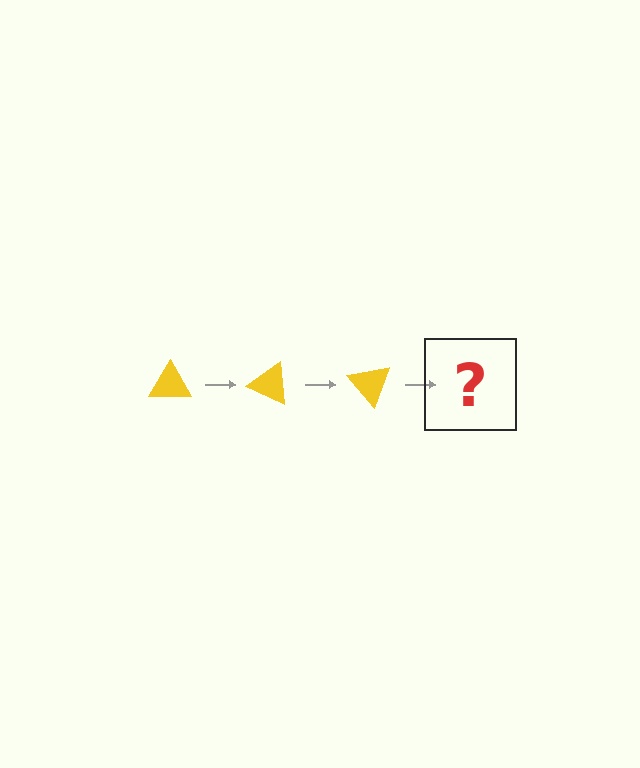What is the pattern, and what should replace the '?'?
The pattern is that the triangle rotates 25 degrees each step. The '?' should be a yellow triangle rotated 75 degrees.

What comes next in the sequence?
The next element should be a yellow triangle rotated 75 degrees.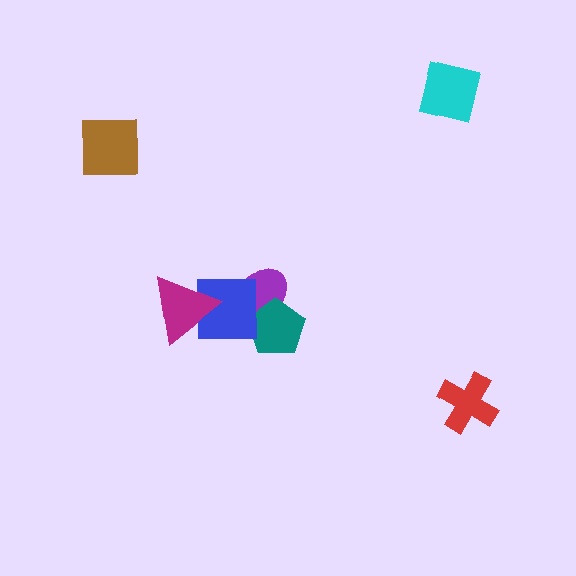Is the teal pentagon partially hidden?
Yes, it is partially covered by another shape.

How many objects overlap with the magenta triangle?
1 object overlaps with the magenta triangle.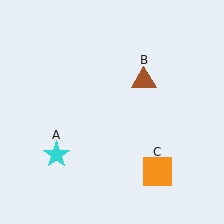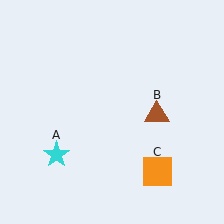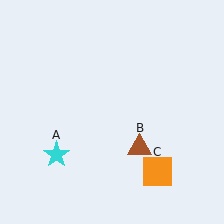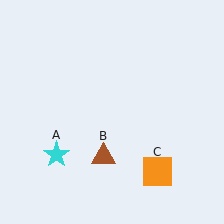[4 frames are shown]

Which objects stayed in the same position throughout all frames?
Cyan star (object A) and orange square (object C) remained stationary.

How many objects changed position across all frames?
1 object changed position: brown triangle (object B).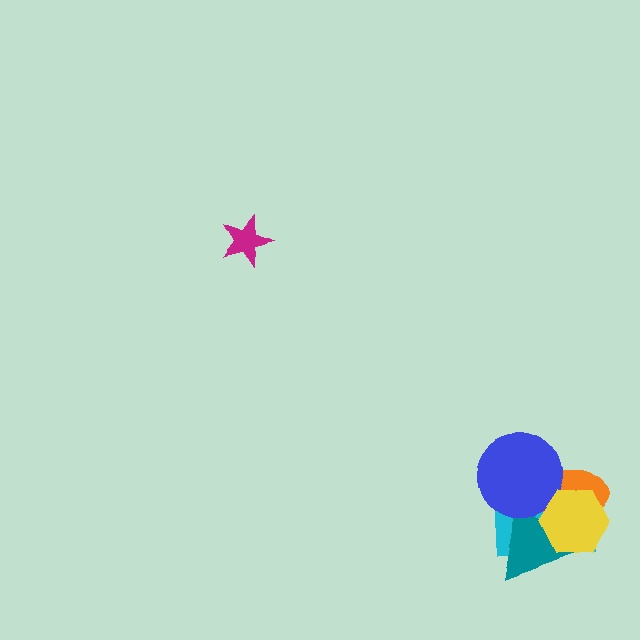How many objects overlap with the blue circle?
3 objects overlap with the blue circle.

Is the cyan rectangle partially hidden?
Yes, it is partially covered by another shape.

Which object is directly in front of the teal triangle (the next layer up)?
The blue circle is directly in front of the teal triangle.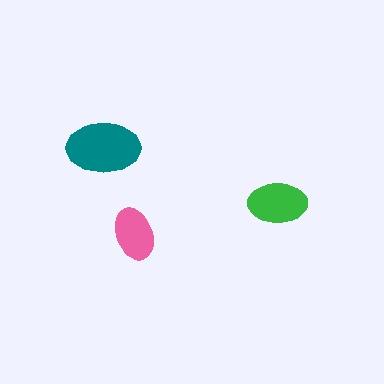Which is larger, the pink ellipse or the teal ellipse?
The teal one.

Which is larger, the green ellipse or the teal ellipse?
The teal one.